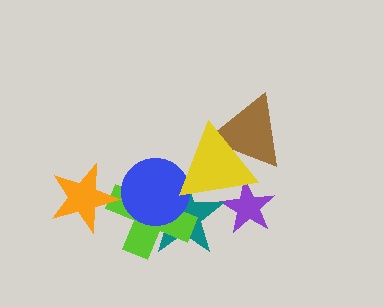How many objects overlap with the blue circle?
3 objects overlap with the blue circle.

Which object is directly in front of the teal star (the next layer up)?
The lime cross is directly in front of the teal star.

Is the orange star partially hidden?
No, no other shape covers it.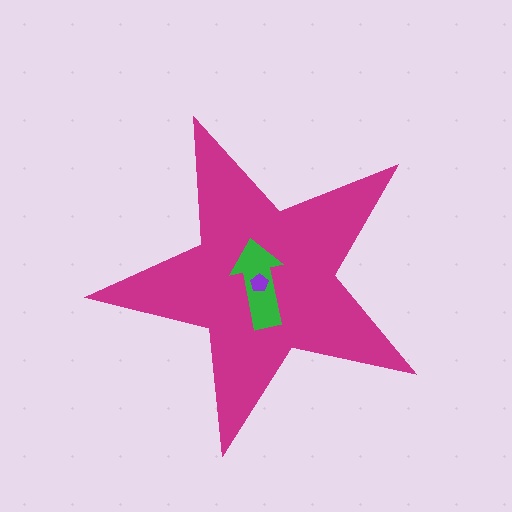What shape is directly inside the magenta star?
The green arrow.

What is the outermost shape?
The magenta star.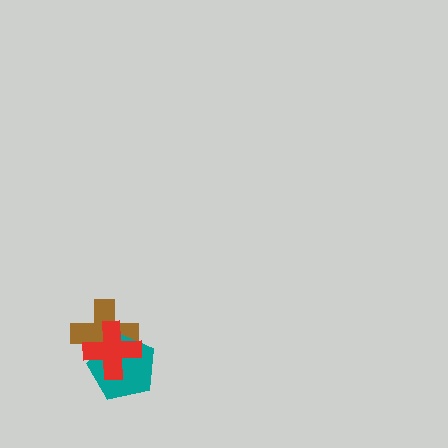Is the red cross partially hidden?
No, no other shape covers it.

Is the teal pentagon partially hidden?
Yes, it is partially covered by another shape.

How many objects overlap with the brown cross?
2 objects overlap with the brown cross.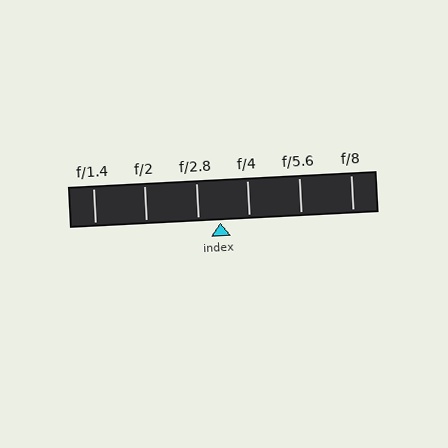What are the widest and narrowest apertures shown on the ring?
The widest aperture shown is f/1.4 and the narrowest is f/8.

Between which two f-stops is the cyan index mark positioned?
The index mark is between f/2.8 and f/4.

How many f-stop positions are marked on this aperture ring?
There are 6 f-stop positions marked.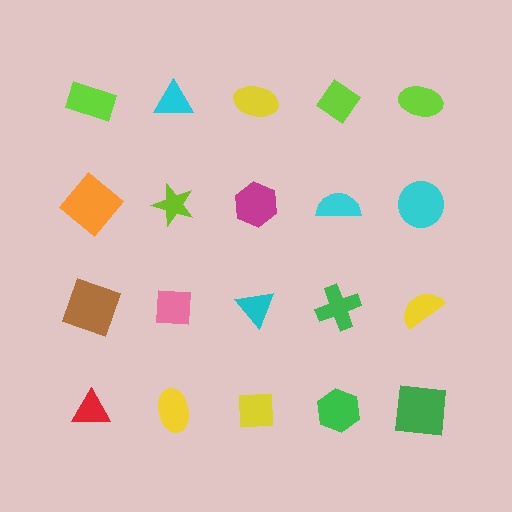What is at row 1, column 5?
A lime ellipse.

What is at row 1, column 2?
A cyan triangle.